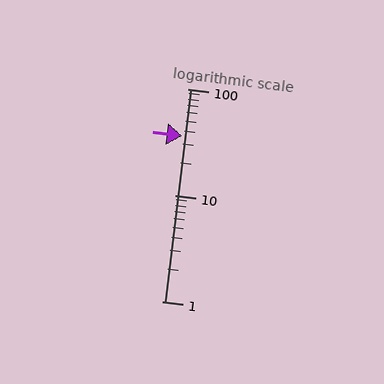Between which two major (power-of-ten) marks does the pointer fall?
The pointer is between 10 and 100.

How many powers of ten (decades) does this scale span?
The scale spans 2 decades, from 1 to 100.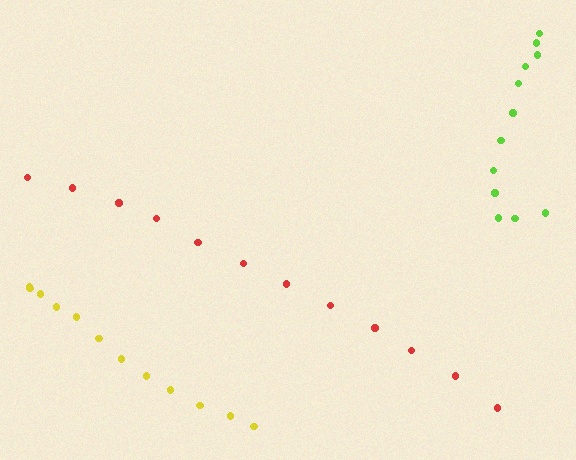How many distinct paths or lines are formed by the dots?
There are 3 distinct paths.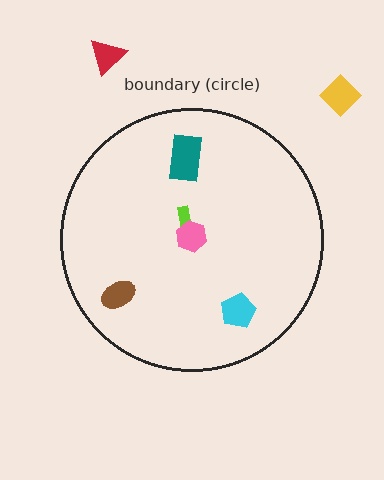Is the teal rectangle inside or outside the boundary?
Inside.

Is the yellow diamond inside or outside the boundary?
Outside.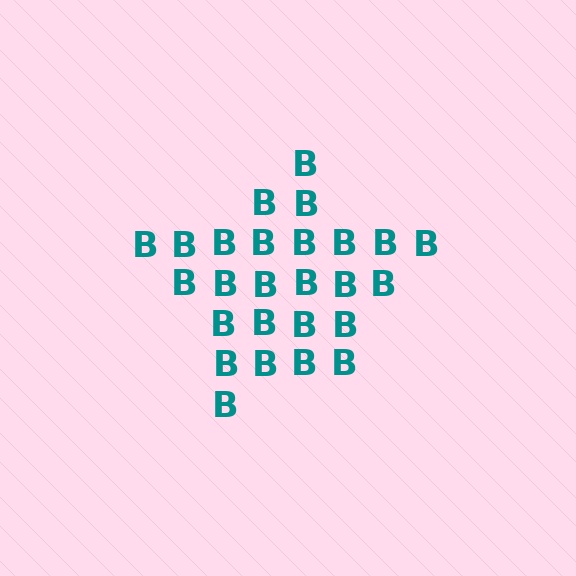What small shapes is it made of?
It is made of small letter B's.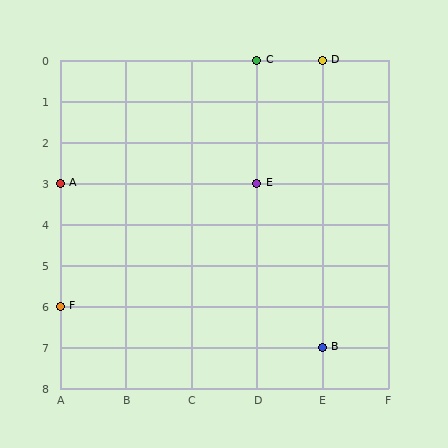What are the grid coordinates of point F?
Point F is at grid coordinates (A, 6).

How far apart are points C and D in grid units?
Points C and D are 1 column apart.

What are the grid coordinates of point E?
Point E is at grid coordinates (D, 3).